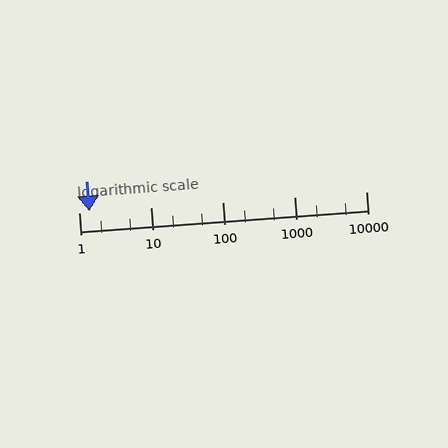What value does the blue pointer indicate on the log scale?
The pointer indicates approximately 1.4.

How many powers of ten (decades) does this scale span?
The scale spans 4 decades, from 1 to 10000.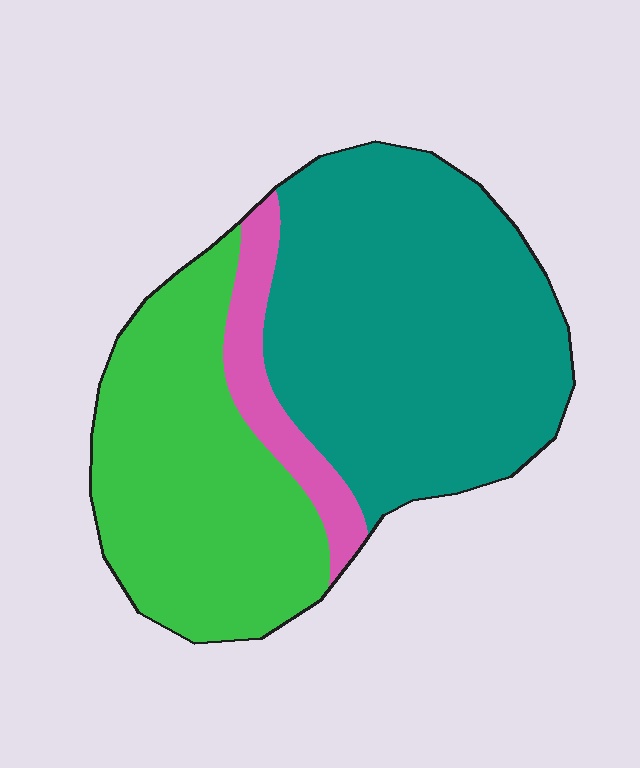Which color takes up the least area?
Pink, at roughly 10%.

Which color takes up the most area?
Teal, at roughly 55%.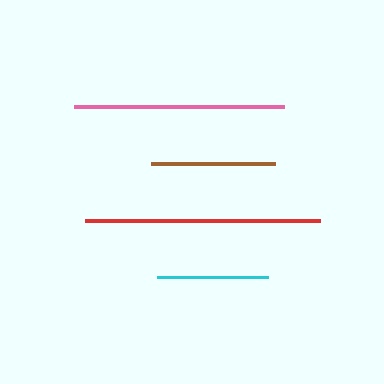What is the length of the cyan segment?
The cyan segment is approximately 110 pixels long.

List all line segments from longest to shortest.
From longest to shortest: red, pink, brown, cyan.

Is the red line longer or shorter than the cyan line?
The red line is longer than the cyan line.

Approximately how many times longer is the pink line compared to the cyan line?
The pink line is approximately 1.9 times the length of the cyan line.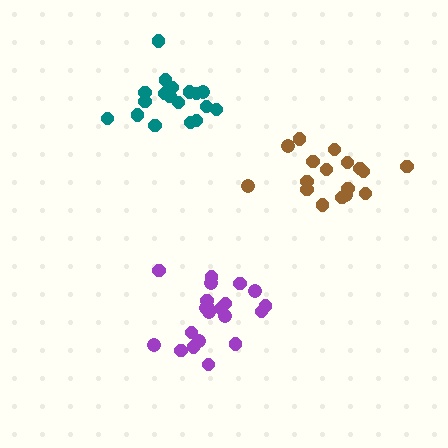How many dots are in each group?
Group 1: 17 dots, Group 2: 21 dots, Group 3: 19 dots (57 total).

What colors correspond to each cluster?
The clusters are colored: brown, purple, teal.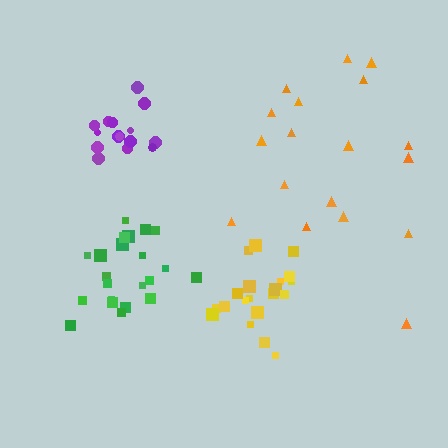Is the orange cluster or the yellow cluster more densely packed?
Yellow.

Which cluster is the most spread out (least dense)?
Orange.